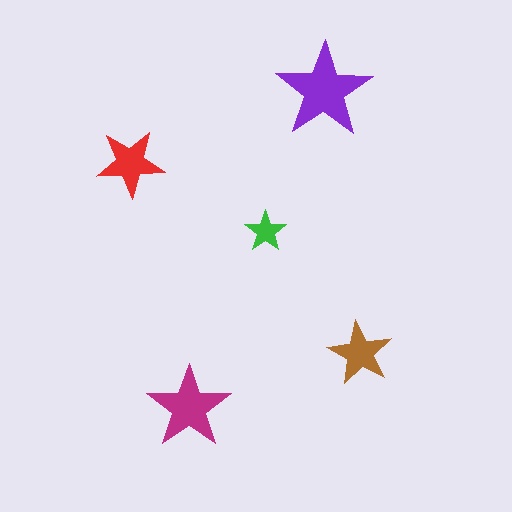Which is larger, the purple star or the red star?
The purple one.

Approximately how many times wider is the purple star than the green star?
About 2.5 times wider.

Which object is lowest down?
The magenta star is bottommost.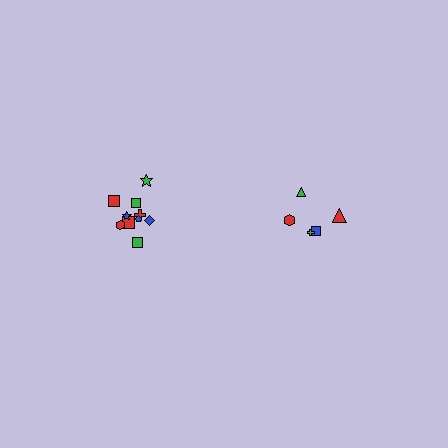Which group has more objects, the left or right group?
The left group.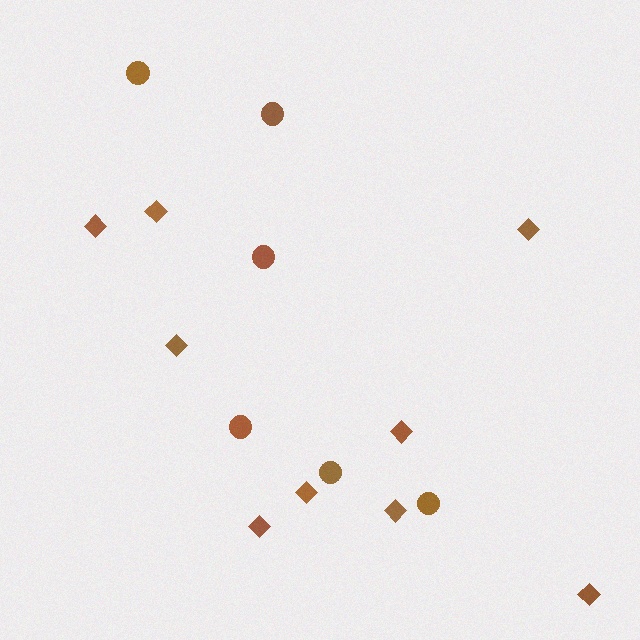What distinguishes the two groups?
There are 2 groups: one group of circles (6) and one group of diamonds (9).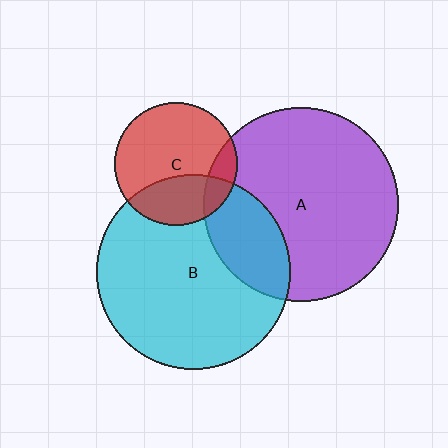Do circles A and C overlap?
Yes.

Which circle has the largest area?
Circle B (cyan).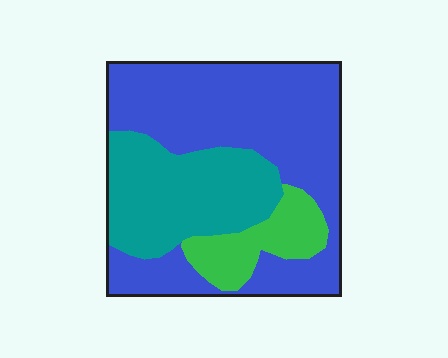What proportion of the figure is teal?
Teal takes up about one third (1/3) of the figure.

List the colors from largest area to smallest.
From largest to smallest: blue, teal, green.